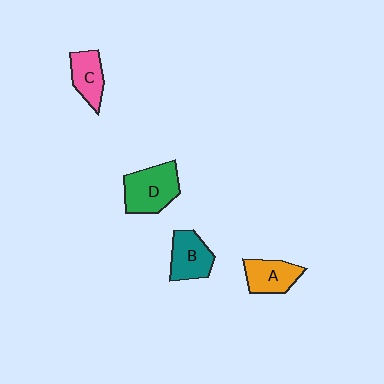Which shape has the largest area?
Shape D (green).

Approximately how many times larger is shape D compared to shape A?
Approximately 1.4 times.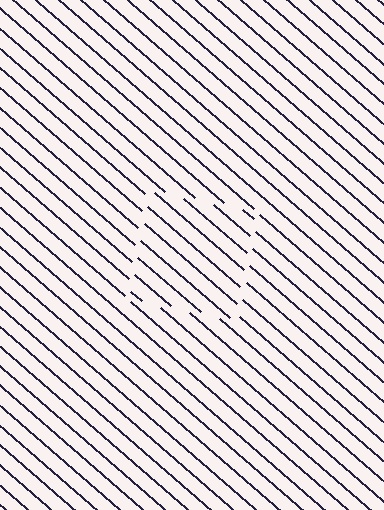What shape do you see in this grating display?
An illusory square. The interior of the shape contains the same grating, shifted by half a period — the contour is defined by the phase discontinuity where line-ends from the inner and outer gratings abut.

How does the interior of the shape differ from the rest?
The interior of the shape contains the same grating, shifted by half a period — the contour is defined by the phase discontinuity where line-ends from the inner and outer gratings abut.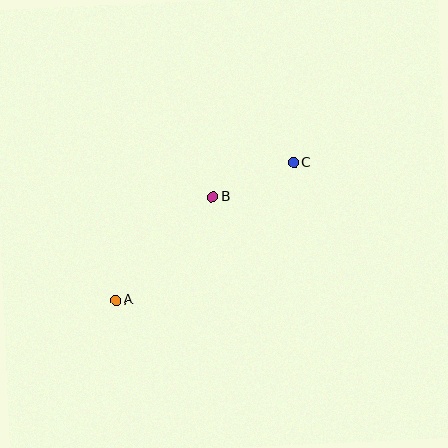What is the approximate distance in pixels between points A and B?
The distance between A and B is approximately 142 pixels.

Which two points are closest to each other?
Points B and C are closest to each other.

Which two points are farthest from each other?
Points A and C are farthest from each other.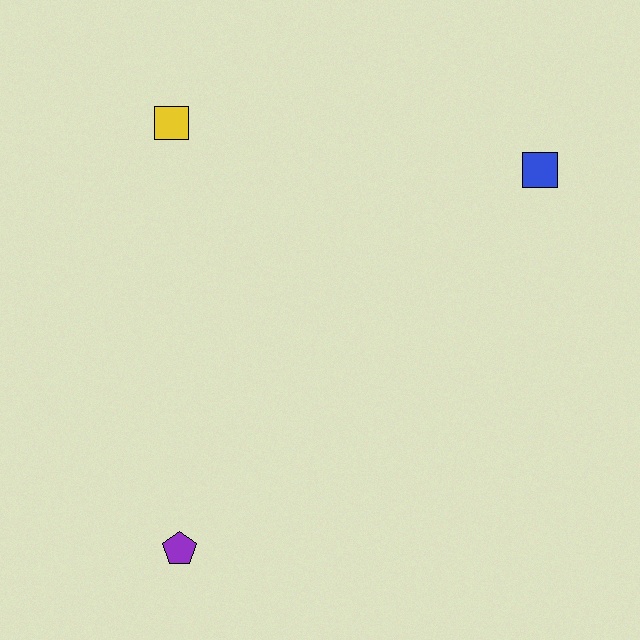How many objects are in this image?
There are 3 objects.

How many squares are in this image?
There are 2 squares.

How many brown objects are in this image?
There are no brown objects.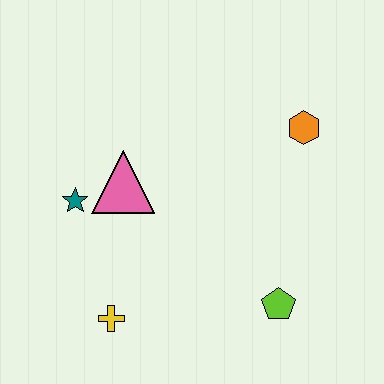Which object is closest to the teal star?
The pink triangle is closest to the teal star.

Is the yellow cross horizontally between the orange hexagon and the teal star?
Yes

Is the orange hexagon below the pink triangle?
No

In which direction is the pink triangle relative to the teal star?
The pink triangle is to the right of the teal star.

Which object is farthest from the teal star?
The orange hexagon is farthest from the teal star.